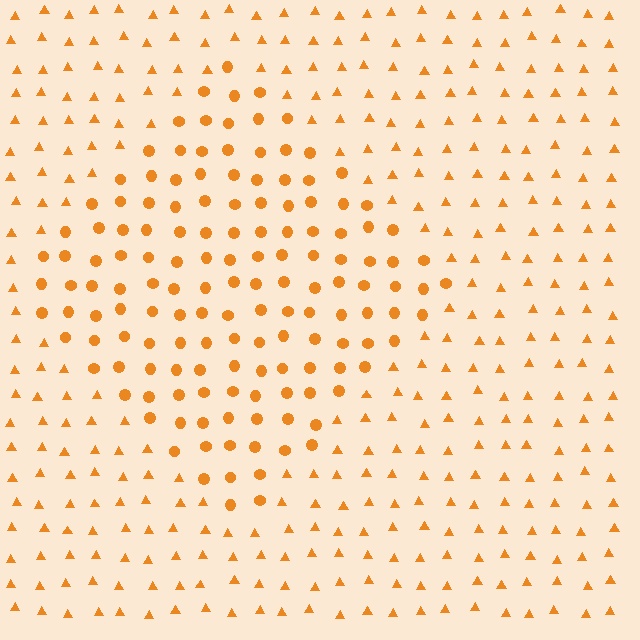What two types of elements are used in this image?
The image uses circles inside the diamond region and triangles outside it.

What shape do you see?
I see a diamond.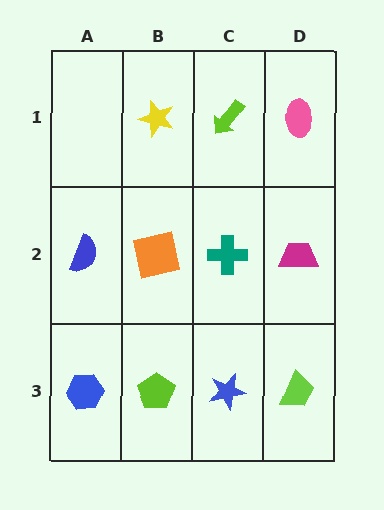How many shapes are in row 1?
3 shapes.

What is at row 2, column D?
A magenta trapezoid.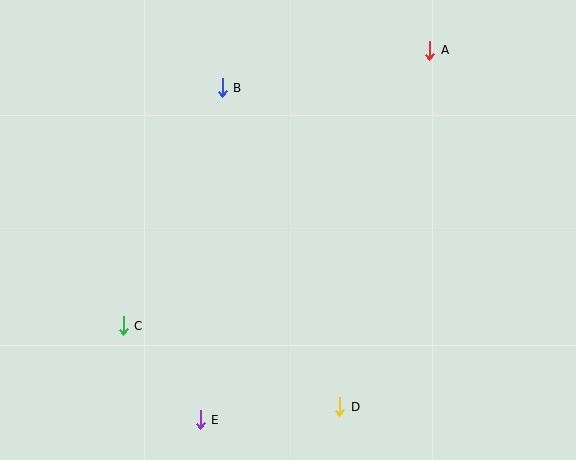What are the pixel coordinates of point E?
Point E is at (200, 420).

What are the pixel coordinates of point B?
Point B is at (222, 88).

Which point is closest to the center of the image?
Point B at (222, 88) is closest to the center.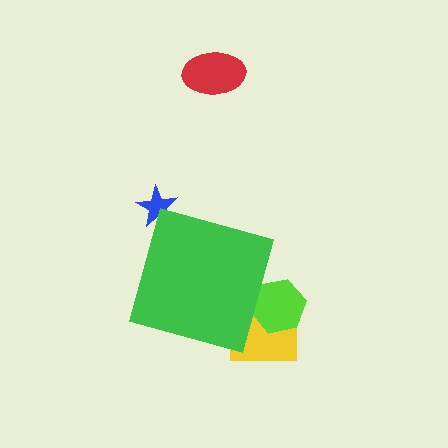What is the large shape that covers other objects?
A green diamond.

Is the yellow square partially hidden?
Yes, the yellow square is partially hidden behind the green diamond.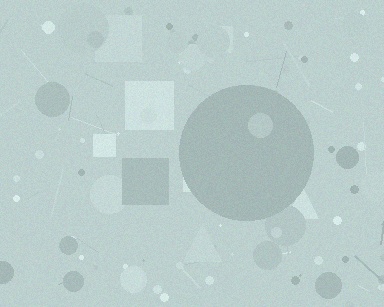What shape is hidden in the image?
A circle is hidden in the image.